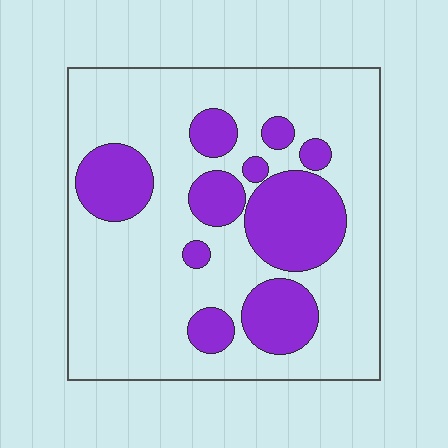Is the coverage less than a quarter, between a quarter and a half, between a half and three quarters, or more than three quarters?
Between a quarter and a half.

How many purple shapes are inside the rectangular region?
10.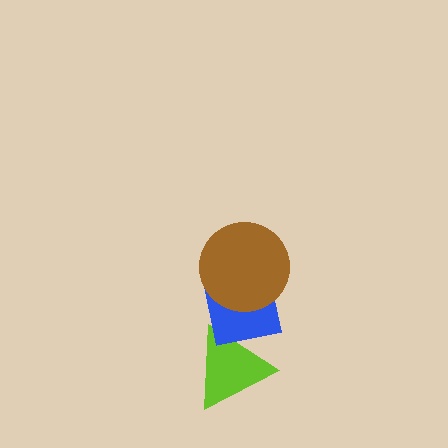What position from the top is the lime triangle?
The lime triangle is 3rd from the top.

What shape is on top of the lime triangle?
The blue square is on top of the lime triangle.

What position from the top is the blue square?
The blue square is 2nd from the top.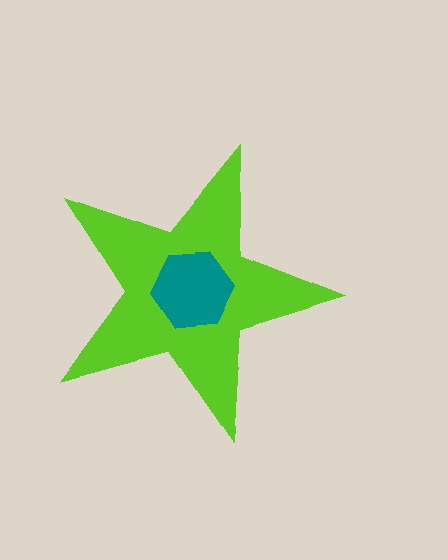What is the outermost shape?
The lime star.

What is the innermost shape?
The teal hexagon.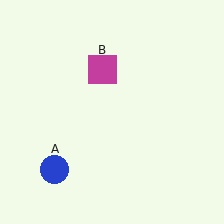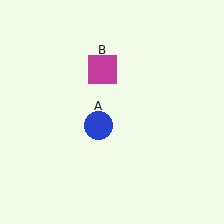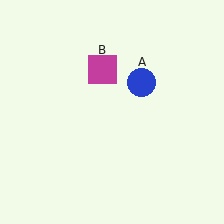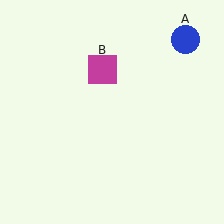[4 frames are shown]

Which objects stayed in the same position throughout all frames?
Magenta square (object B) remained stationary.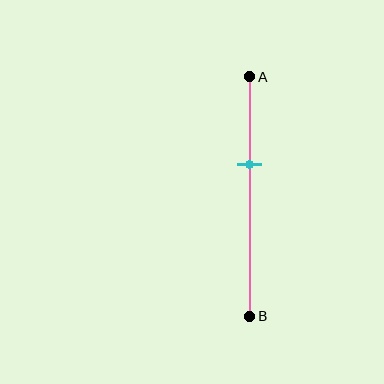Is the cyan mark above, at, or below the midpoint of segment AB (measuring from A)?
The cyan mark is above the midpoint of segment AB.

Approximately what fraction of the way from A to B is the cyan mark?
The cyan mark is approximately 35% of the way from A to B.